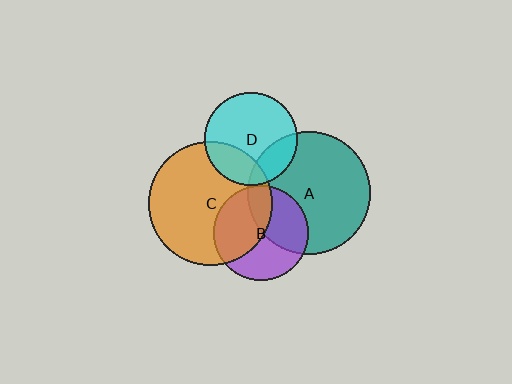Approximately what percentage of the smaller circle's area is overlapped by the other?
Approximately 25%.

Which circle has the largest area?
Circle C (orange).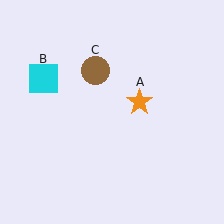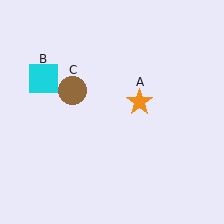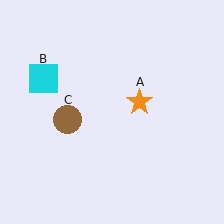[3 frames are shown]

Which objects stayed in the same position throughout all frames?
Orange star (object A) and cyan square (object B) remained stationary.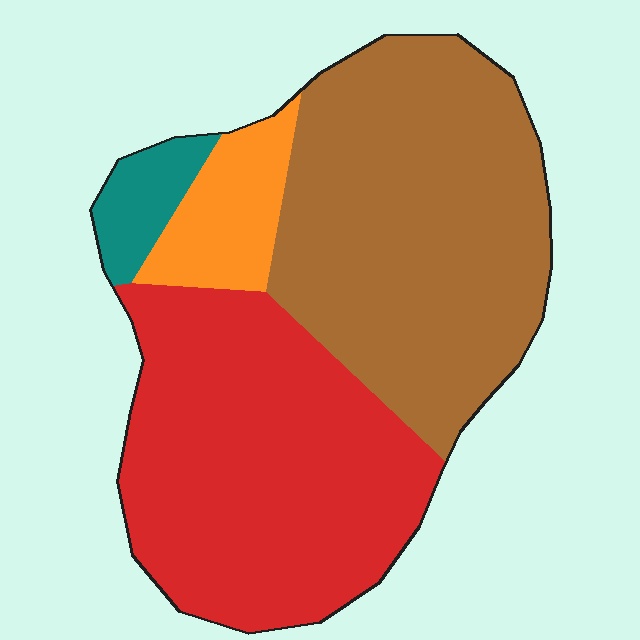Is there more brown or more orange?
Brown.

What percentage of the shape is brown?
Brown covers 44% of the shape.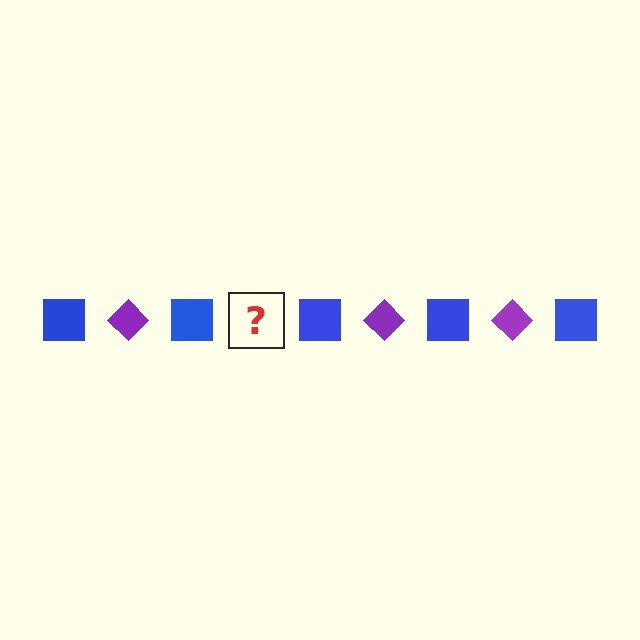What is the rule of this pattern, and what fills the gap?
The rule is that the pattern alternates between blue square and purple diamond. The gap should be filled with a purple diamond.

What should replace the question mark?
The question mark should be replaced with a purple diamond.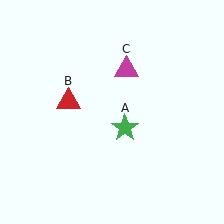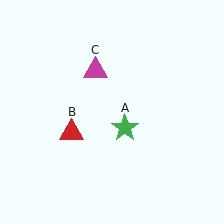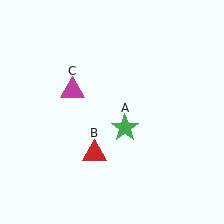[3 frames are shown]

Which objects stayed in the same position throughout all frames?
Green star (object A) remained stationary.